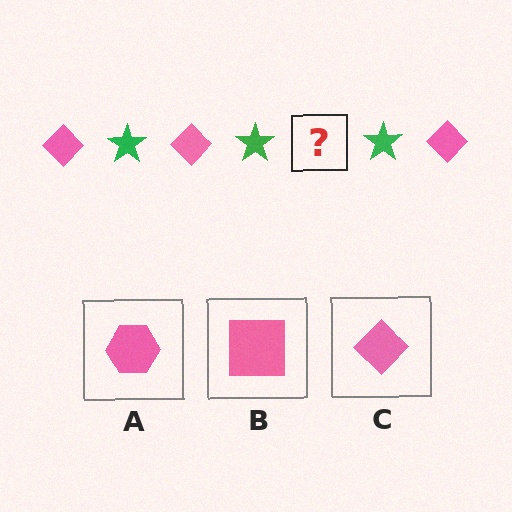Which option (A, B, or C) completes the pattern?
C.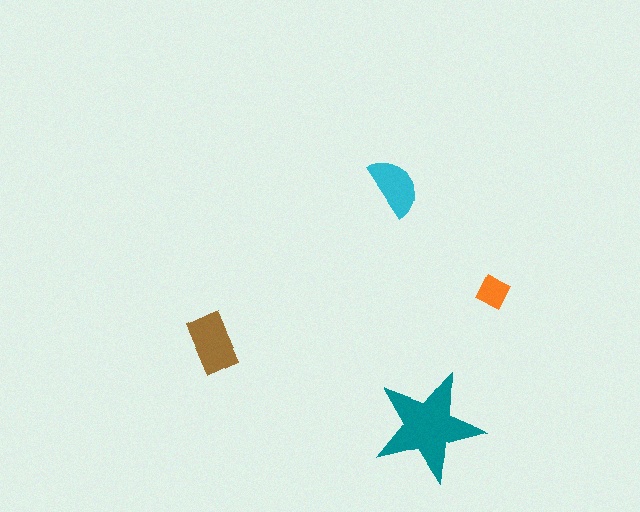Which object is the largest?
The teal star.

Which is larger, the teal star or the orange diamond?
The teal star.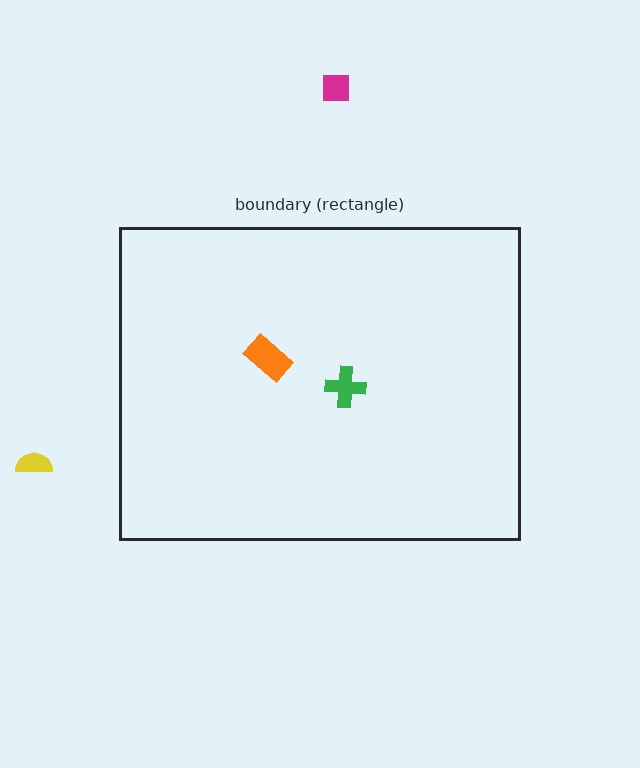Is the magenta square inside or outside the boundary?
Outside.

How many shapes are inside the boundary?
2 inside, 2 outside.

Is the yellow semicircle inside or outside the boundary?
Outside.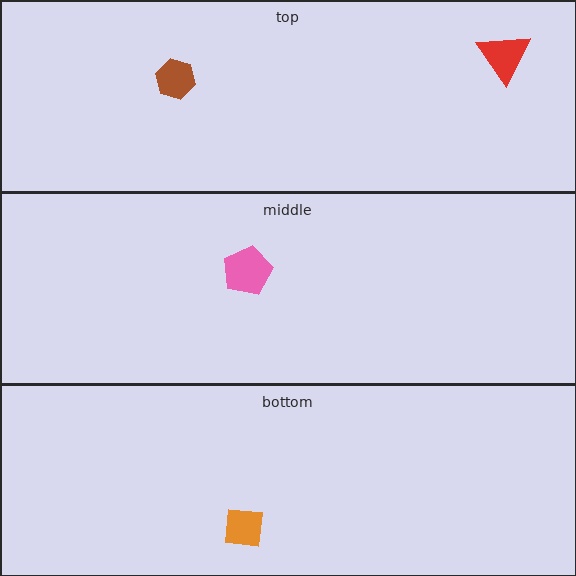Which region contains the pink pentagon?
The middle region.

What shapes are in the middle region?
The pink pentagon.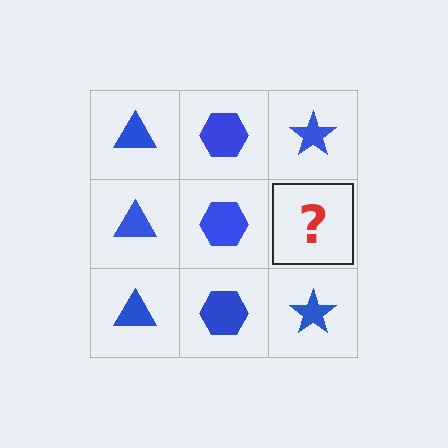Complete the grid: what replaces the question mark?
The question mark should be replaced with a blue star.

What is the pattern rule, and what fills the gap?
The rule is that each column has a consistent shape. The gap should be filled with a blue star.